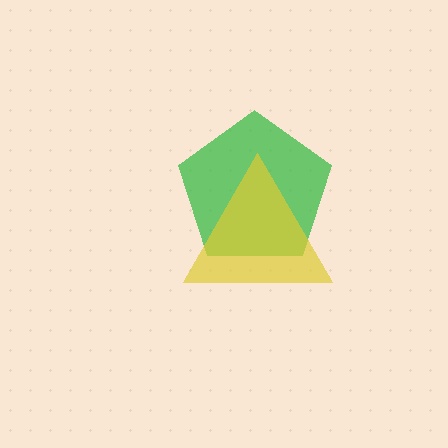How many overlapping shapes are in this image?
There are 2 overlapping shapes in the image.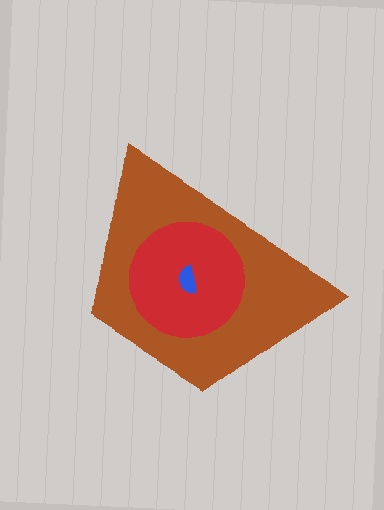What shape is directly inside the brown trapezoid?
The red circle.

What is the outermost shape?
The brown trapezoid.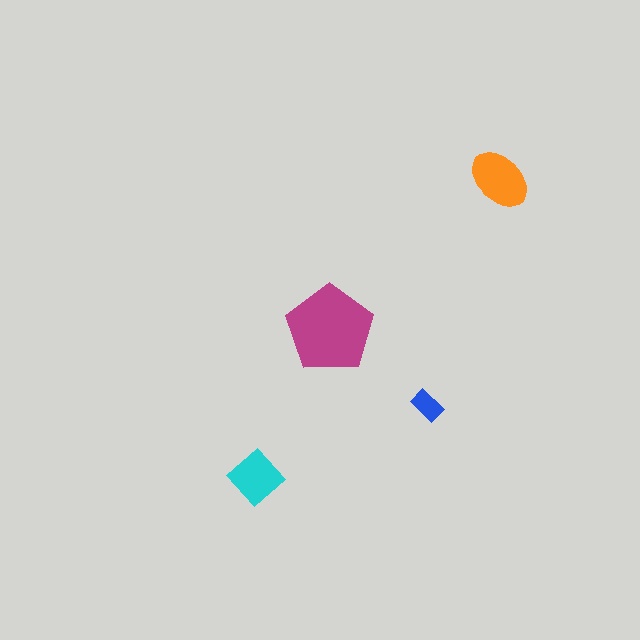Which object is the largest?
The magenta pentagon.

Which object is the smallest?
The blue rectangle.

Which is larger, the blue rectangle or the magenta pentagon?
The magenta pentagon.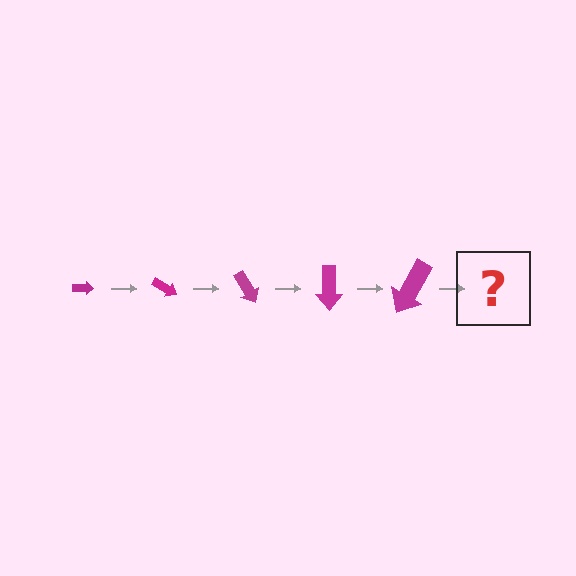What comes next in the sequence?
The next element should be an arrow, larger than the previous one and rotated 150 degrees from the start.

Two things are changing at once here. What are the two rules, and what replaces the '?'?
The two rules are that the arrow grows larger each step and it rotates 30 degrees each step. The '?' should be an arrow, larger than the previous one and rotated 150 degrees from the start.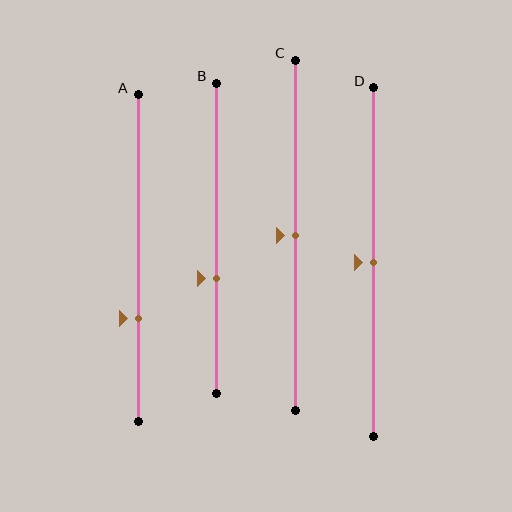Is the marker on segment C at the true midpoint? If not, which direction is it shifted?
Yes, the marker on segment C is at the true midpoint.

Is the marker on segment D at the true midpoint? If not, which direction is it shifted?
Yes, the marker on segment D is at the true midpoint.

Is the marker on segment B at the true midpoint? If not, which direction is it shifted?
No, the marker on segment B is shifted downward by about 13% of the segment length.